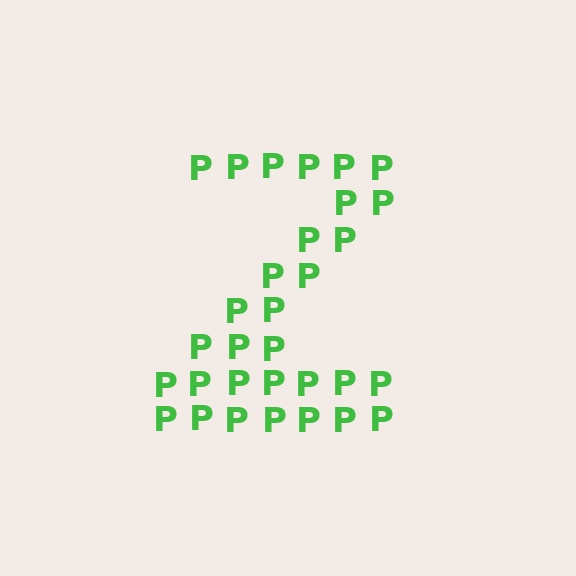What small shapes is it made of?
It is made of small letter P's.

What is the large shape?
The large shape is the letter Z.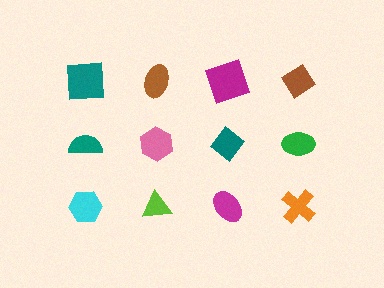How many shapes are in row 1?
4 shapes.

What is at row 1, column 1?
A teal square.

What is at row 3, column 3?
A magenta ellipse.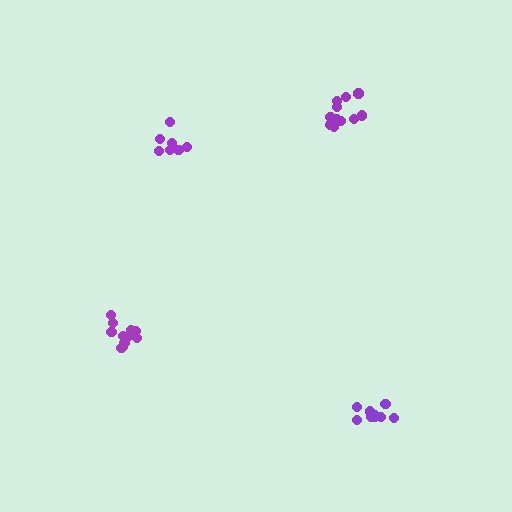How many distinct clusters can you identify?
There are 4 distinct clusters.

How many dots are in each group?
Group 1: 7 dots, Group 2: 12 dots, Group 3: 12 dots, Group 4: 9 dots (40 total).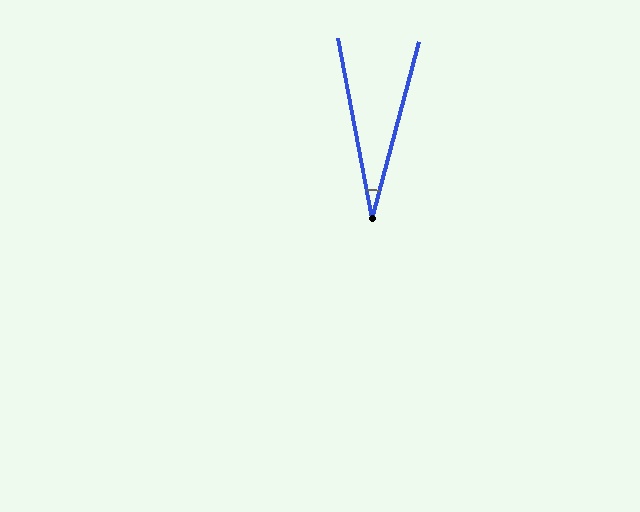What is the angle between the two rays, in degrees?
Approximately 25 degrees.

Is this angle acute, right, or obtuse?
It is acute.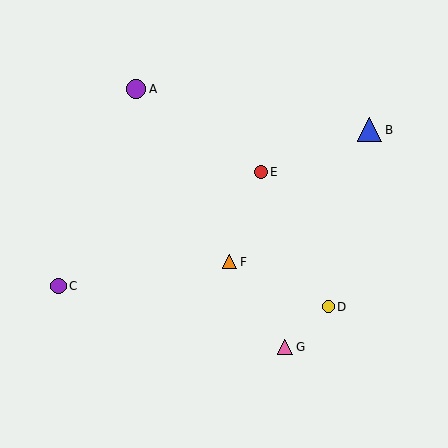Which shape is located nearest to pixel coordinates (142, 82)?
The purple circle (labeled A) at (136, 89) is nearest to that location.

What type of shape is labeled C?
Shape C is a purple circle.